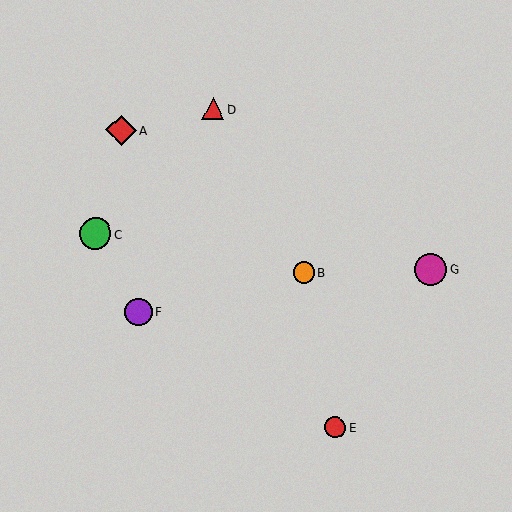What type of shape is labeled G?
Shape G is a magenta circle.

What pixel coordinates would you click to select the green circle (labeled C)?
Click at (95, 234) to select the green circle C.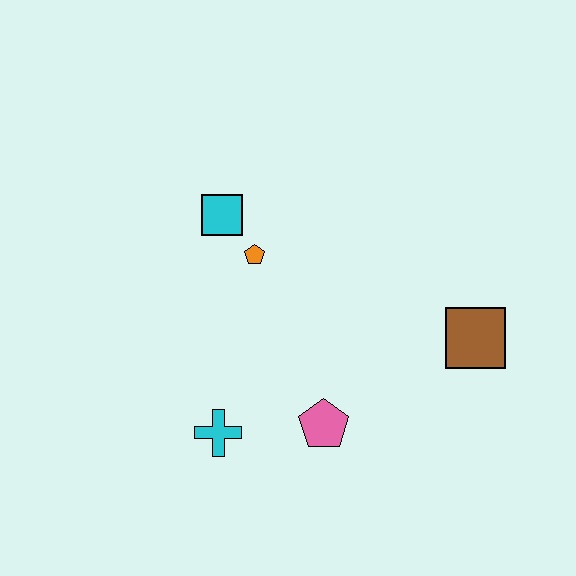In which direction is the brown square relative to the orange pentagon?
The brown square is to the right of the orange pentagon.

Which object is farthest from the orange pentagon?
The brown square is farthest from the orange pentagon.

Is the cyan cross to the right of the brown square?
No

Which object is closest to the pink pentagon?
The cyan cross is closest to the pink pentagon.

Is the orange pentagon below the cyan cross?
No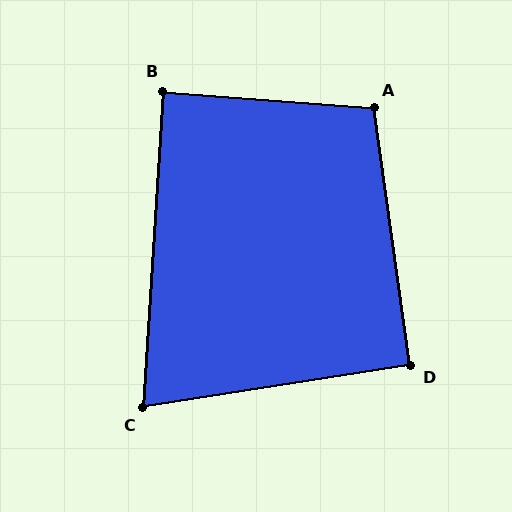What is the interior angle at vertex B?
Approximately 89 degrees (approximately right).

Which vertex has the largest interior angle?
A, at approximately 103 degrees.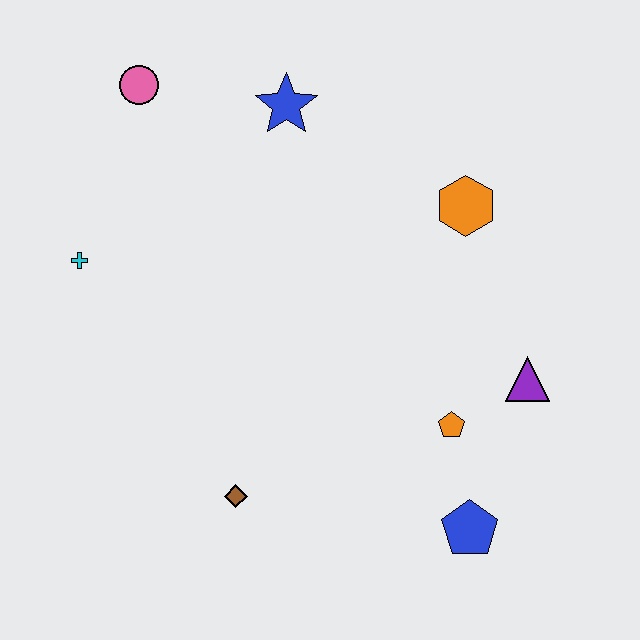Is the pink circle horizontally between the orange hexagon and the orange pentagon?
No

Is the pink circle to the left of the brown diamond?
Yes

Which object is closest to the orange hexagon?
The purple triangle is closest to the orange hexagon.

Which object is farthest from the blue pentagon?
The pink circle is farthest from the blue pentagon.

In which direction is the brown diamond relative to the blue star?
The brown diamond is below the blue star.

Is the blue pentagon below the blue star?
Yes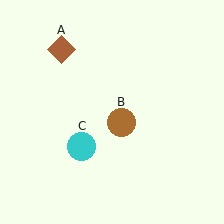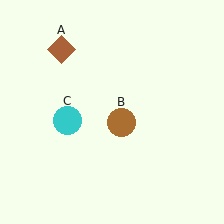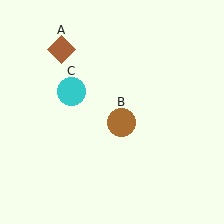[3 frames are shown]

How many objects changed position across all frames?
1 object changed position: cyan circle (object C).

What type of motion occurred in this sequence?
The cyan circle (object C) rotated clockwise around the center of the scene.